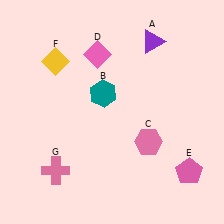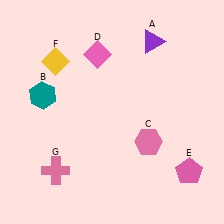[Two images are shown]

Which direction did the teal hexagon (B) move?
The teal hexagon (B) moved left.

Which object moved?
The teal hexagon (B) moved left.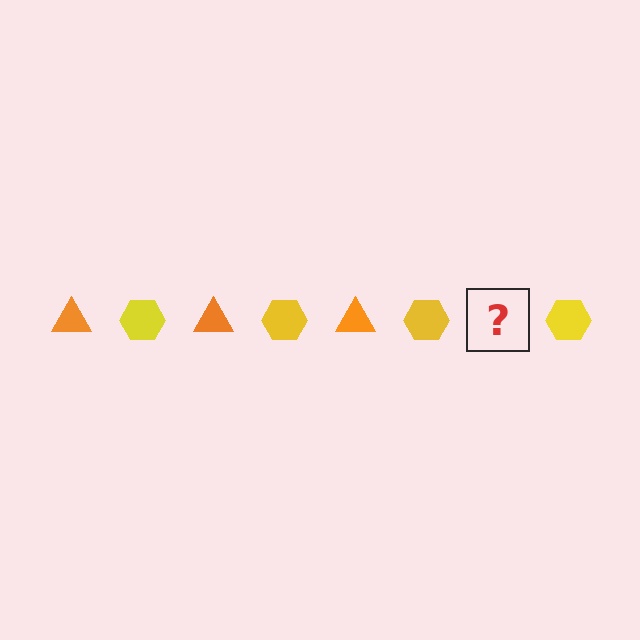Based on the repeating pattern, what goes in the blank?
The blank should be an orange triangle.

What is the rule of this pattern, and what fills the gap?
The rule is that the pattern alternates between orange triangle and yellow hexagon. The gap should be filled with an orange triangle.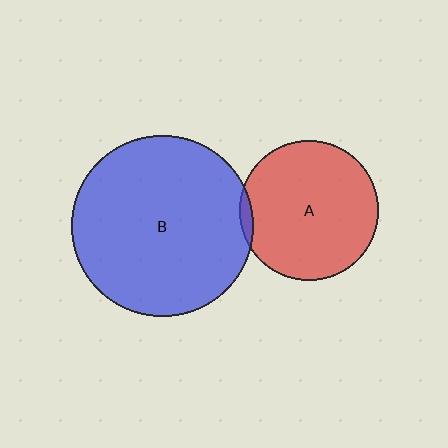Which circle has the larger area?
Circle B (blue).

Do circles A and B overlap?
Yes.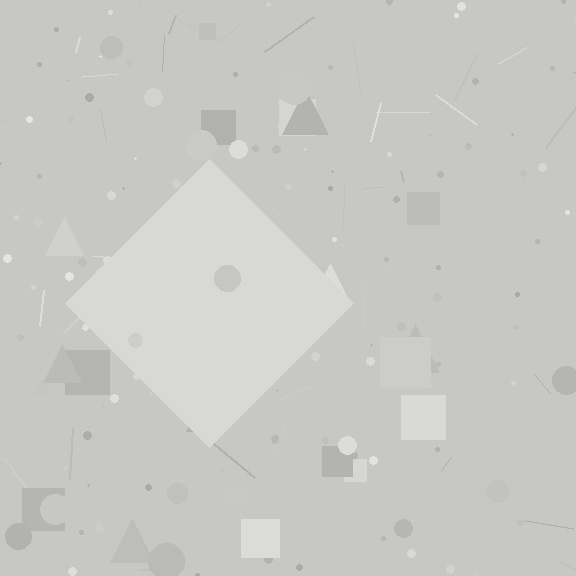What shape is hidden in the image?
A diamond is hidden in the image.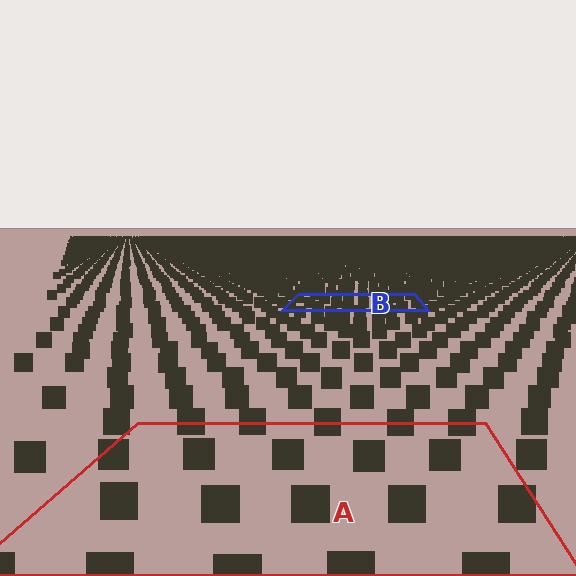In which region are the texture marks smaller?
The texture marks are smaller in region B, because it is farther away.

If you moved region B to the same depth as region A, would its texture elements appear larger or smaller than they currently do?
They would appear larger. At a closer depth, the same texture elements are projected at a bigger on-screen size.